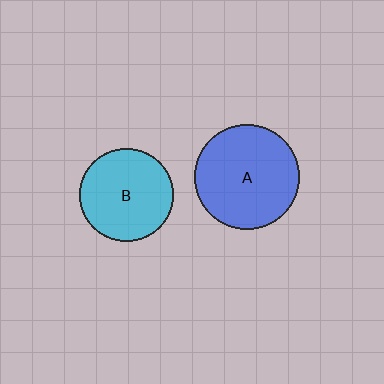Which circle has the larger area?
Circle A (blue).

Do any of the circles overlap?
No, none of the circles overlap.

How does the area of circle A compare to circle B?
Approximately 1.3 times.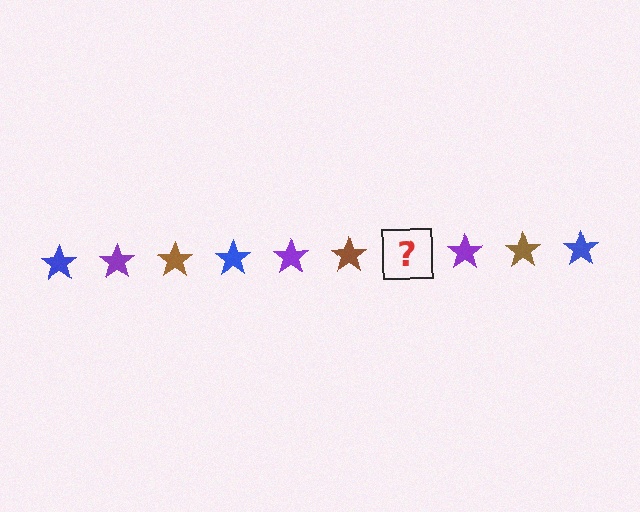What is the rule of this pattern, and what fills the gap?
The rule is that the pattern cycles through blue, purple, brown stars. The gap should be filled with a blue star.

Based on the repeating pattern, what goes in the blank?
The blank should be a blue star.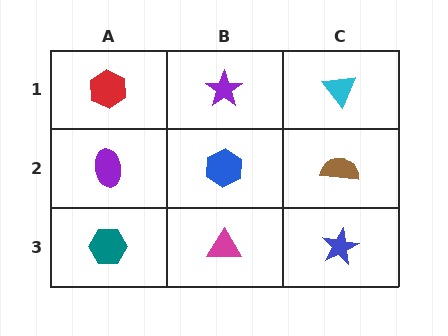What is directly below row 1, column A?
A purple ellipse.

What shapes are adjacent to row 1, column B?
A blue hexagon (row 2, column B), a red hexagon (row 1, column A), a cyan triangle (row 1, column C).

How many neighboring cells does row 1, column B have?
3.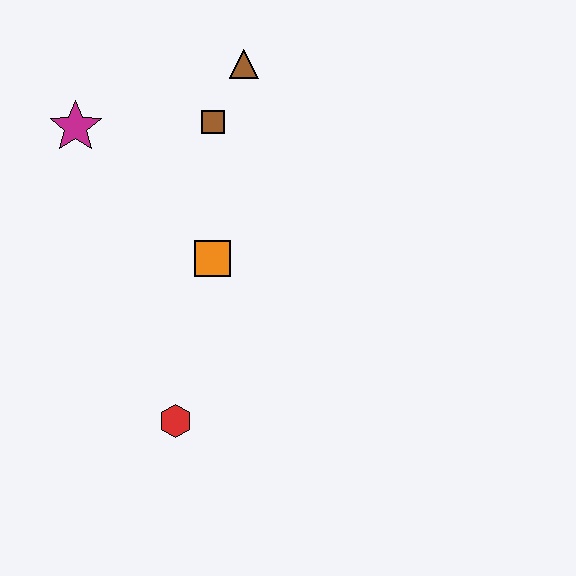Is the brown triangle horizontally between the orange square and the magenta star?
No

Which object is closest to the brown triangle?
The brown square is closest to the brown triangle.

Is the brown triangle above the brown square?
Yes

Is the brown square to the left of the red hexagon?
No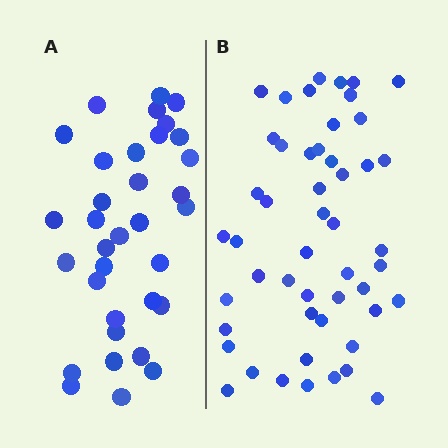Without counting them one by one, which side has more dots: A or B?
Region B (the right region) has more dots.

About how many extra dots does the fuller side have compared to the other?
Region B has approximately 15 more dots than region A.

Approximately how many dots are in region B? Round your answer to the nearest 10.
About 50 dots.